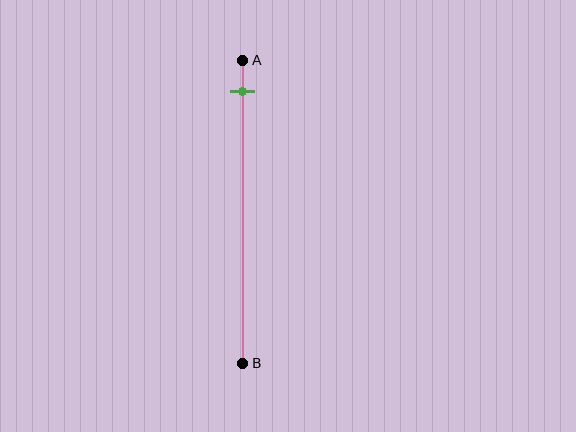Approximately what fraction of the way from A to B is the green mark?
The green mark is approximately 10% of the way from A to B.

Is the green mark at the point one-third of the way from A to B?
No, the mark is at about 10% from A, not at the 33% one-third point.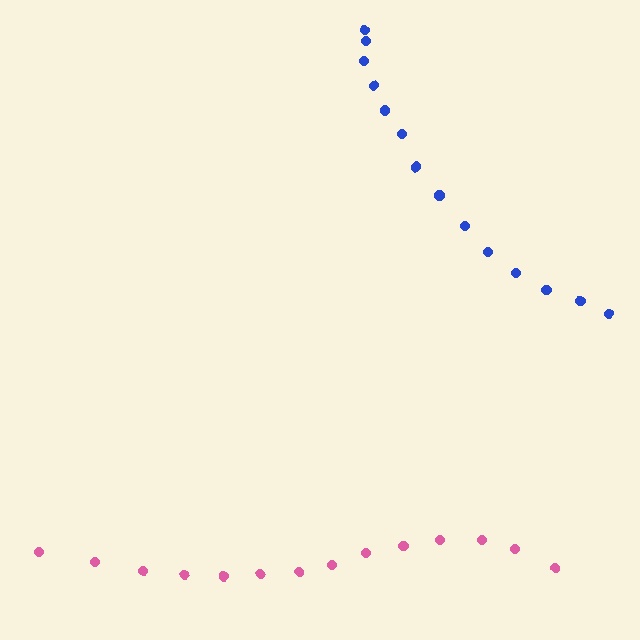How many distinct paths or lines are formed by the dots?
There are 2 distinct paths.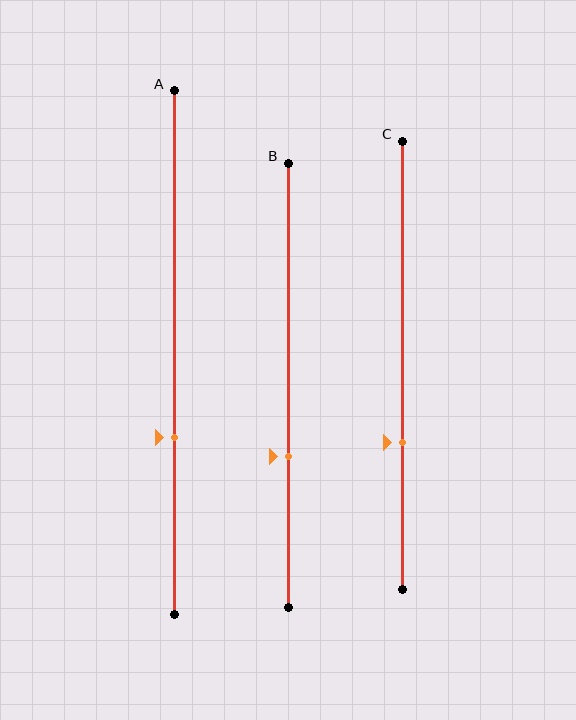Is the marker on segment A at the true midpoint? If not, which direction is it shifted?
No, the marker on segment A is shifted downward by about 16% of the segment length.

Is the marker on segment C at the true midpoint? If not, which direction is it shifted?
No, the marker on segment C is shifted downward by about 17% of the segment length.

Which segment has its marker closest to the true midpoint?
Segment B has its marker closest to the true midpoint.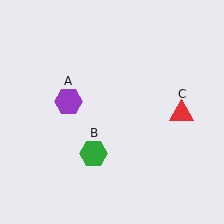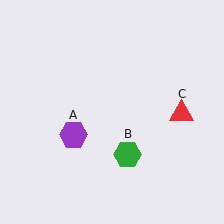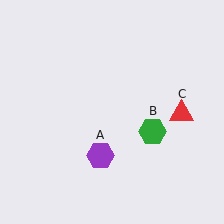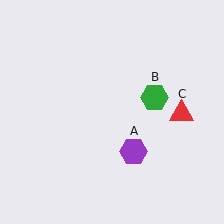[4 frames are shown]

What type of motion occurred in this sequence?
The purple hexagon (object A), green hexagon (object B) rotated counterclockwise around the center of the scene.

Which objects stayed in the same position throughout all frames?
Red triangle (object C) remained stationary.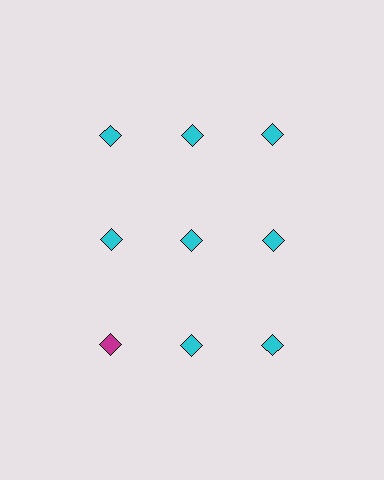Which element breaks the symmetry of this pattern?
The magenta diamond in the third row, leftmost column breaks the symmetry. All other shapes are cyan diamonds.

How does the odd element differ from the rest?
It has a different color: magenta instead of cyan.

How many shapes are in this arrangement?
There are 9 shapes arranged in a grid pattern.